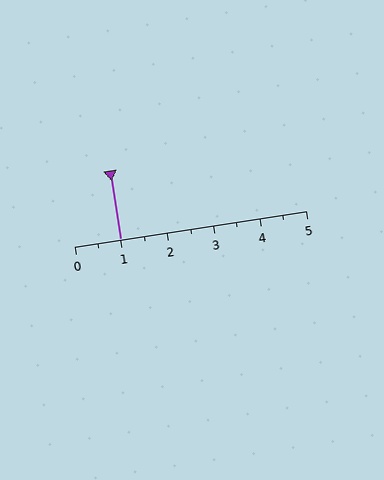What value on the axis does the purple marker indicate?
The marker indicates approximately 1.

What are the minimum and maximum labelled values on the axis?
The axis runs from 0 to 5.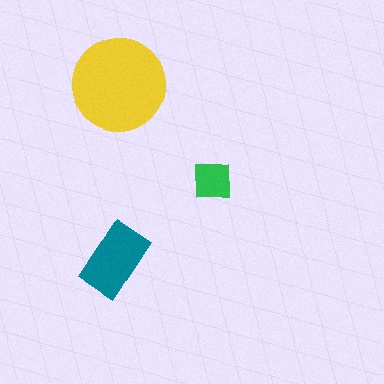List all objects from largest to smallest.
The yellow circle, the teal rectangle, the green square.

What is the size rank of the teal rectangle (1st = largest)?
2nd.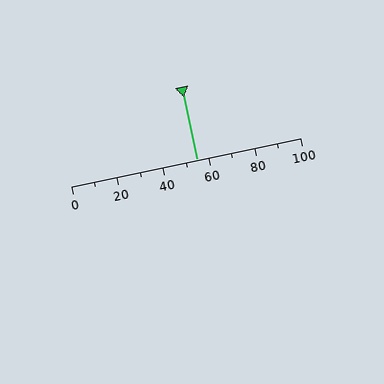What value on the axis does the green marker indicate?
The marker indicates approximately 55.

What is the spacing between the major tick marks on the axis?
The major ticks are spaced 20 apart.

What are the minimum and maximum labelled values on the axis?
The axis runs from 0 to 100.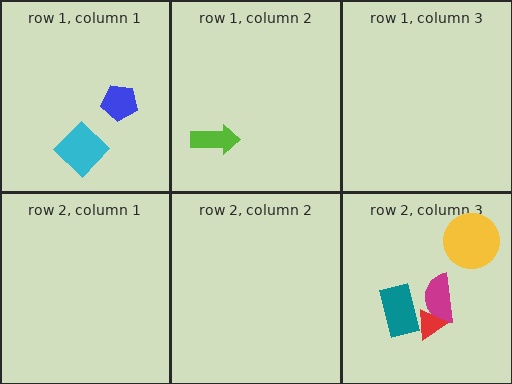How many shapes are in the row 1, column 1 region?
2.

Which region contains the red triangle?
The row 2, column 3 region.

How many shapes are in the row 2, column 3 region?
4.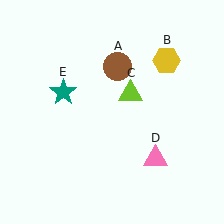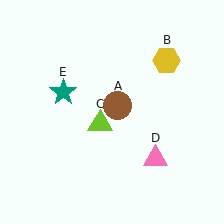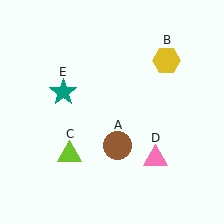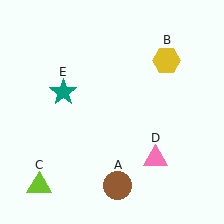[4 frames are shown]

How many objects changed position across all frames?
2 objects changed position: brown circle (object A), lime triangle (object C).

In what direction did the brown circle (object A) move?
The brown circle (object A) moved down.